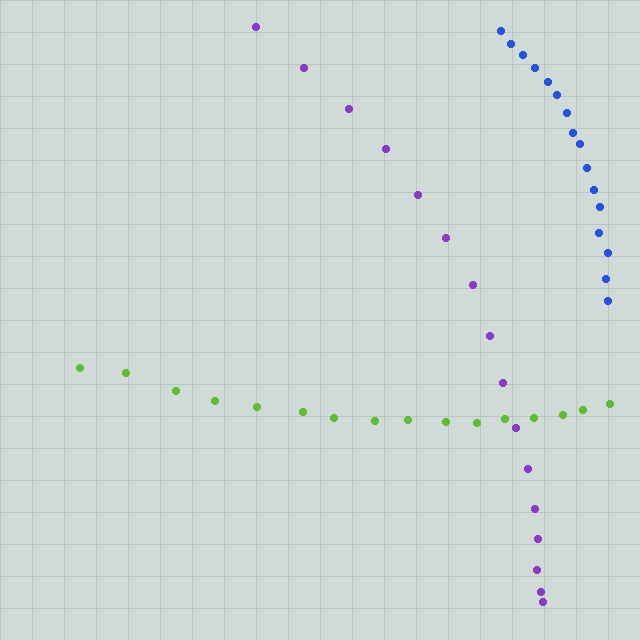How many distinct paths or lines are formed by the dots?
There are 3 distinct paths.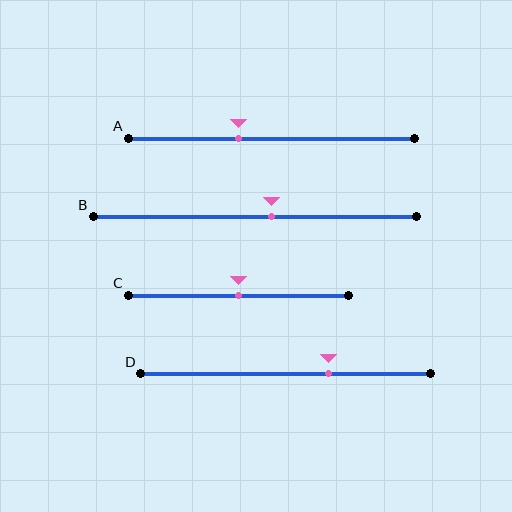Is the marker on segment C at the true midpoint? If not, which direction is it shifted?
Yes, the marker on segment C is at the true midpoint.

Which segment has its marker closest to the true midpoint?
Segment C has its marker closest to the true midpoint.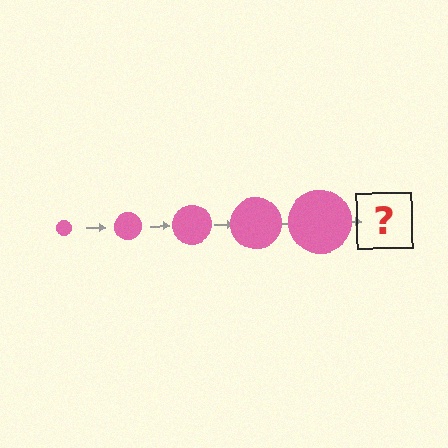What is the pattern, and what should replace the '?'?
The pattern is that the circle gets progressively larger each step. The '?' should be a pink circle, larger than the previous one.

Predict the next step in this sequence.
The next step is a pink circle, larger than the previous one.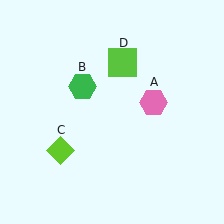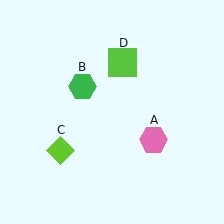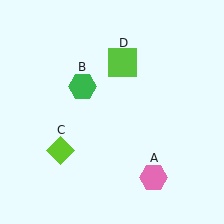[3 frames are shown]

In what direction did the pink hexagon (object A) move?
The pink hexagon (object A) moved down.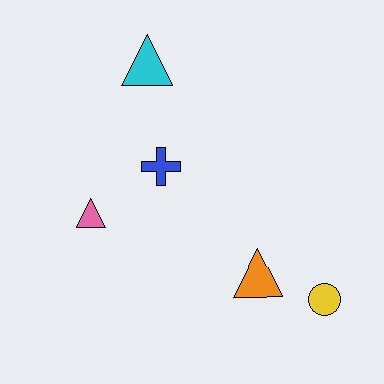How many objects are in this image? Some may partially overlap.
There are 5 objects.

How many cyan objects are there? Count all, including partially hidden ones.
There is 1 cyan object.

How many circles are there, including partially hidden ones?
There is 1 circle.